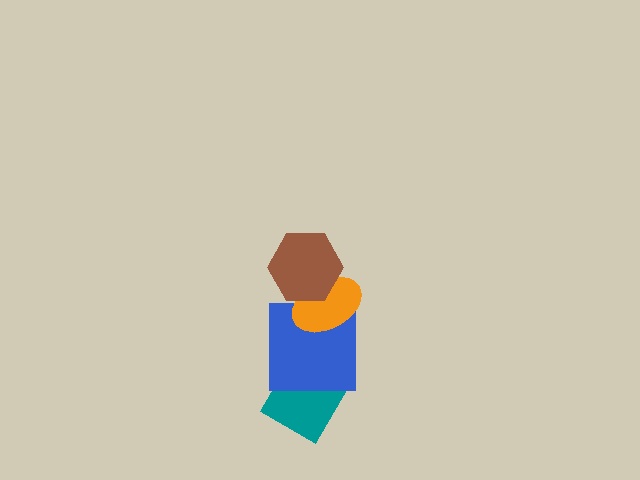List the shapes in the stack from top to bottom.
From top to bottom: the brown hexagon, the orange ellipse, the blue square, the teal diamond.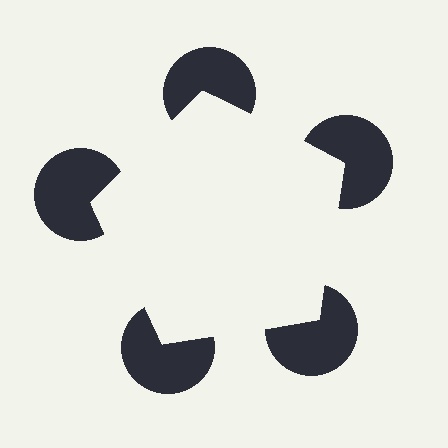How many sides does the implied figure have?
5 sides.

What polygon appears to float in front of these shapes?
An illusory pentagon — its edges are inferred from the aligned wedge cuts in the pac-man discs, not physically drawn.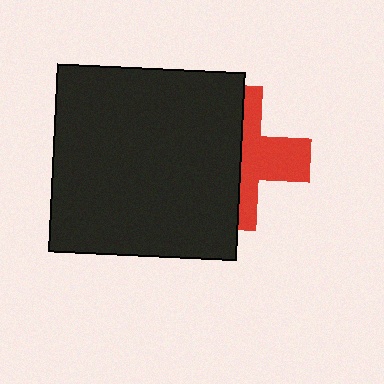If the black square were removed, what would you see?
You would see the complete red cross.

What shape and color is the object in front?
The object in front is a black square.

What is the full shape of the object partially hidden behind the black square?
The partially hidden object is a red cross.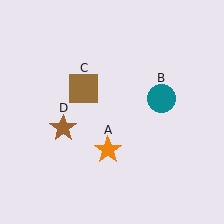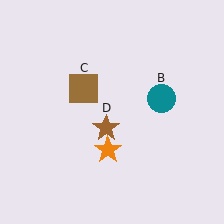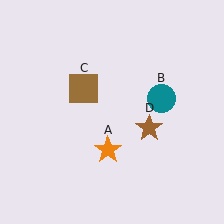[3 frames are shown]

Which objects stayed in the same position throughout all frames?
Orange star (object A) and teal circle (object B) and brown square (object C) remained stationary.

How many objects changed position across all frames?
1 object changed position: brown star (object D).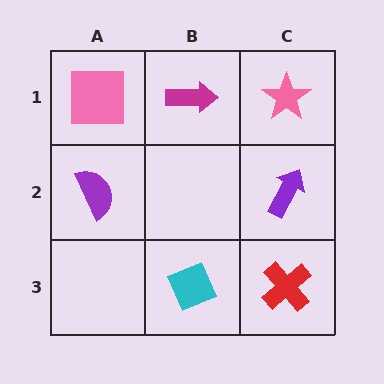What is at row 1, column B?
A magenta arrow.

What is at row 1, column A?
A pink square.